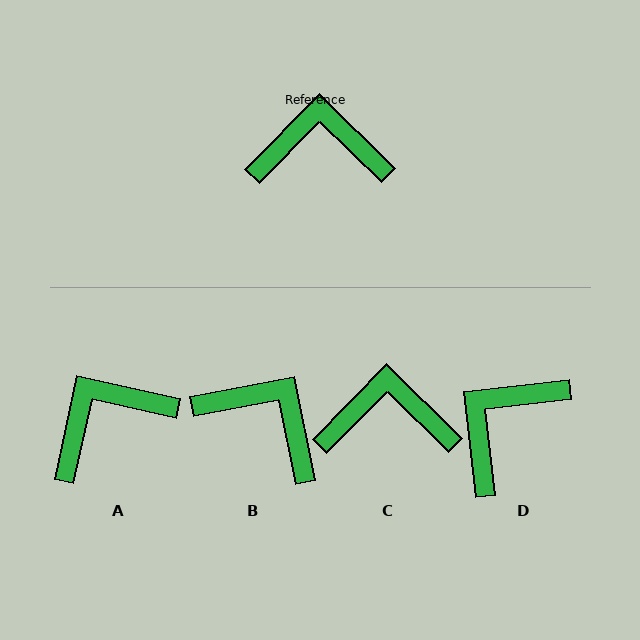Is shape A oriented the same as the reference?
No, it is off by about 32 degrees.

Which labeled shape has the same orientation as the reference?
C.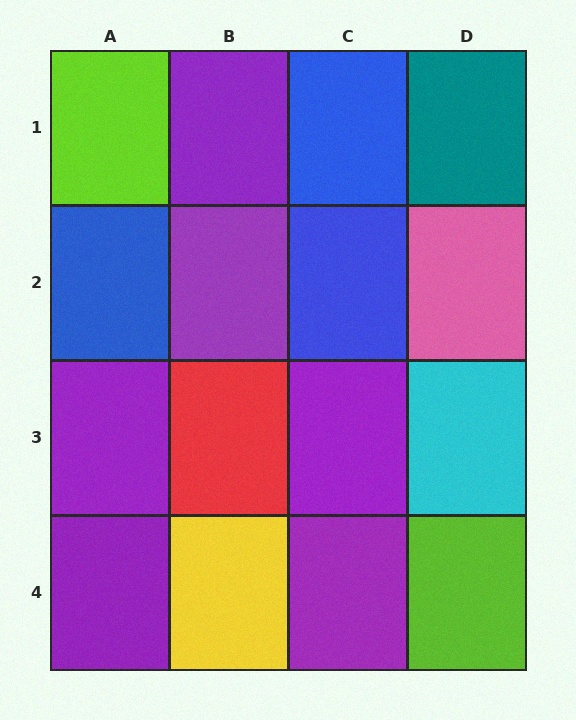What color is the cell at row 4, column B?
Yellow.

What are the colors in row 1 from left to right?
Lime, purple, blue, teal.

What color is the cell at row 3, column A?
Purple.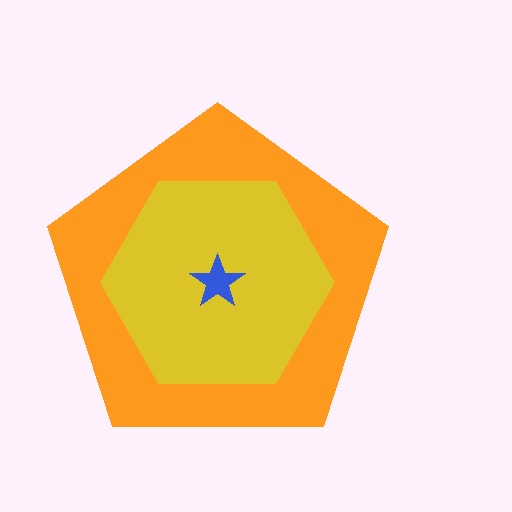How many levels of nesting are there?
3.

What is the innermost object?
The blue star.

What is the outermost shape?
The orange pentagon.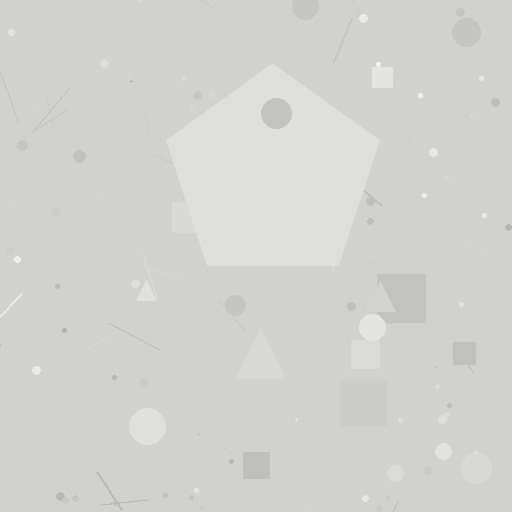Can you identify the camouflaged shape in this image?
The camouflaged shape is a pentagon.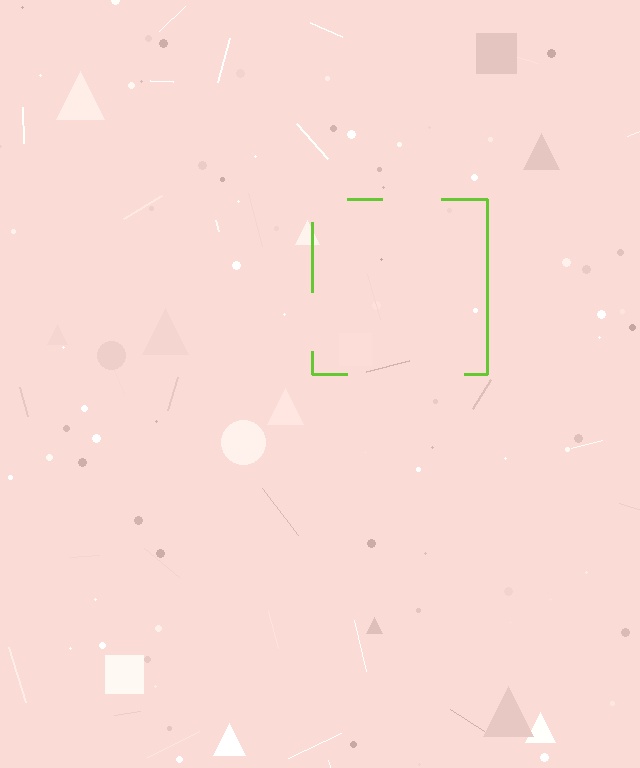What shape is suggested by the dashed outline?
The dashed outline suggests a square.